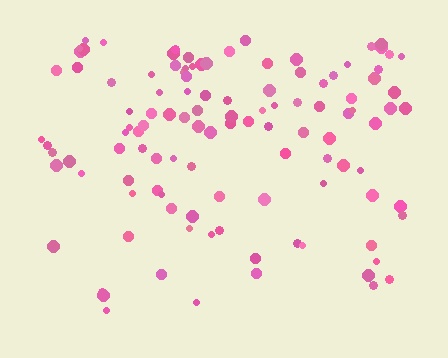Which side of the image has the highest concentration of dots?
The top.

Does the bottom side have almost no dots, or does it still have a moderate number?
Still a moderate number, just noticeably fewer than the top.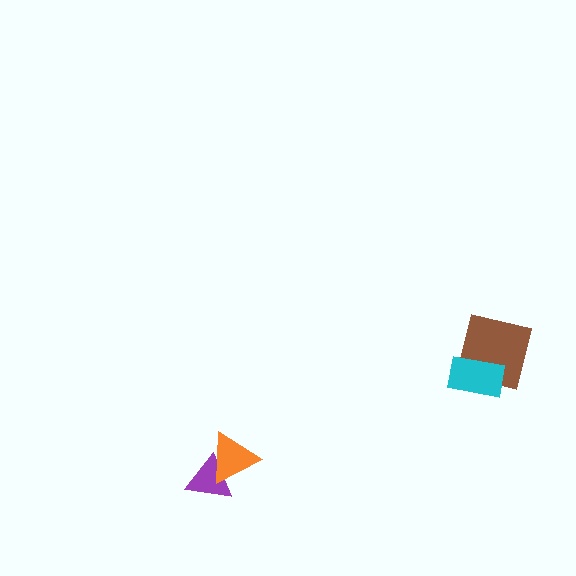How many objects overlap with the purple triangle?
1 object overlaps with the purple triangle.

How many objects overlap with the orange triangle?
1 object overlaps with the orange triangle.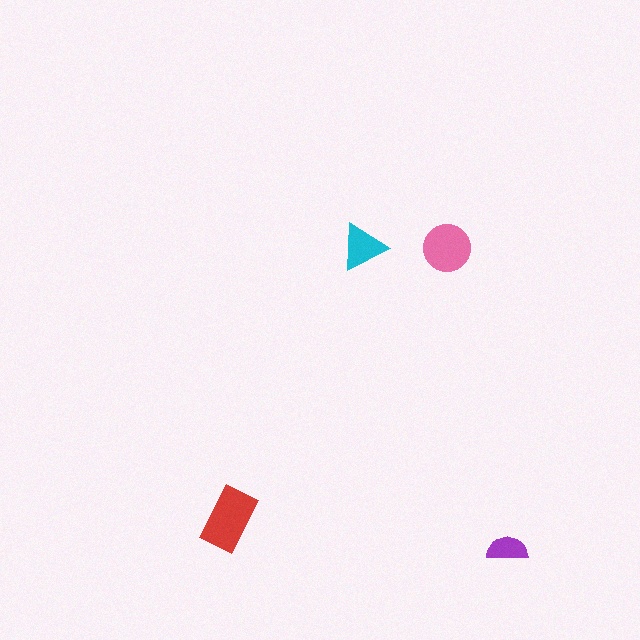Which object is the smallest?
The purple semicircle.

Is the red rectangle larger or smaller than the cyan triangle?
Larger.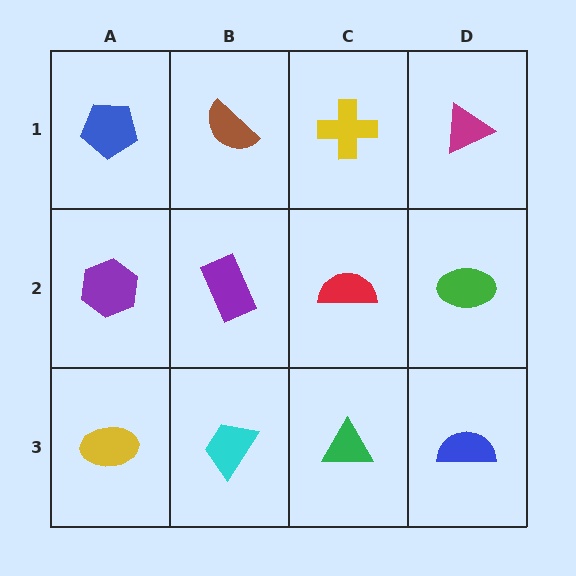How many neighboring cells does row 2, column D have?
3.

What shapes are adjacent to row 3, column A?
A purple hexagon (row 2, column A), a cyan trapezoid (row 3, column B).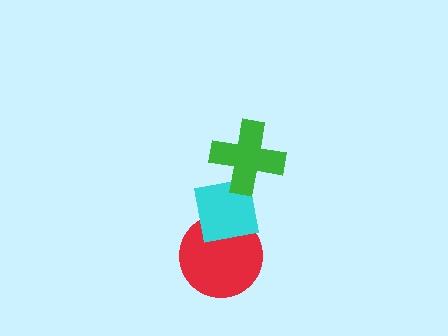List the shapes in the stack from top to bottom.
From top to bottom: the green cross, the cyan square, the red circle.